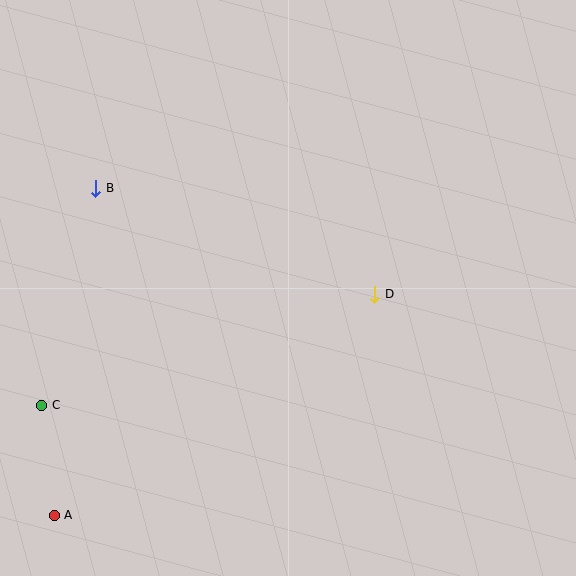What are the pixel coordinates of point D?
Point D is at (375, 294).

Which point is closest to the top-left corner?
Point B is closest to the top-left corner.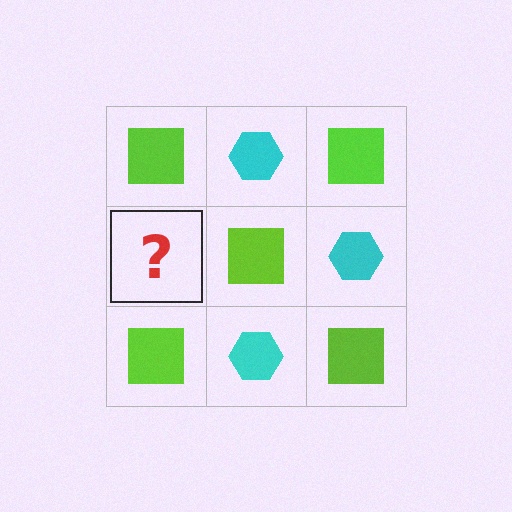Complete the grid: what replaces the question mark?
The question mark should be replaced with a cyan hexagon.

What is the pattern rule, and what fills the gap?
The rule is that it alternates lime square and cyan hexagon in a checkerboard pattern. The gap should be filled with a cyan hexagon.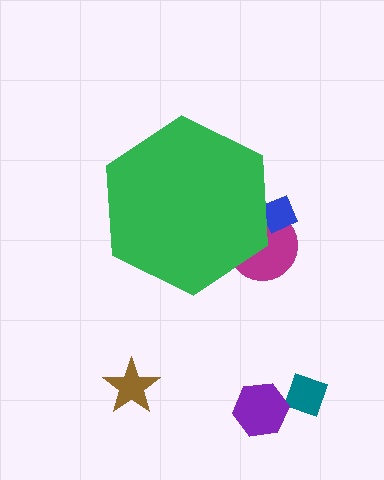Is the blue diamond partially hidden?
Yes, the blue diamond is partially hidden behind the green hexagon.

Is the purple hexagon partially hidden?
No, the purple hexagon is fully visible.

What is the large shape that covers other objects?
A green hexagon.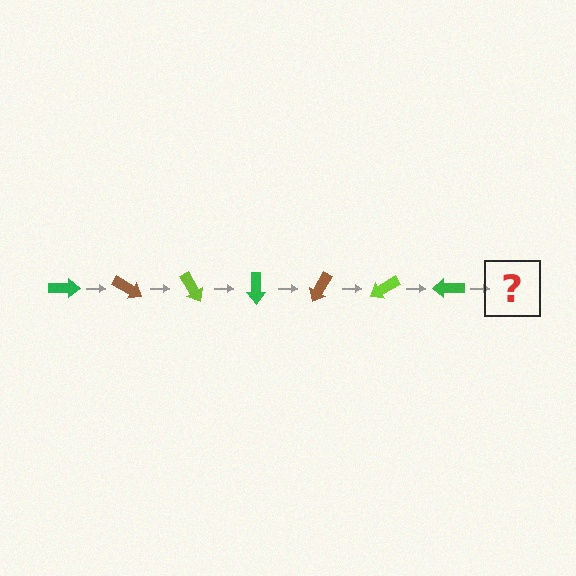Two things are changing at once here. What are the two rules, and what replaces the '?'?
The two rules are that it rotates 30 degrees each step and the color cycles through green, brown, and lime. The '?' should be a brown arrow, rotated 210 degrees from the start.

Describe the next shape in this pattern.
It should be a brown arrow, rotated 210 degrees from the start.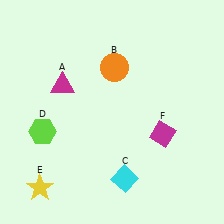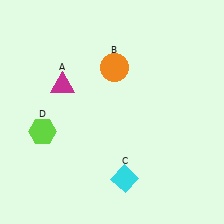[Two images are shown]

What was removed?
The magenta diamond (F), the yellow star (E) were removed in Image 2.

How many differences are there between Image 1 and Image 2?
There are 2 differences between the two images.